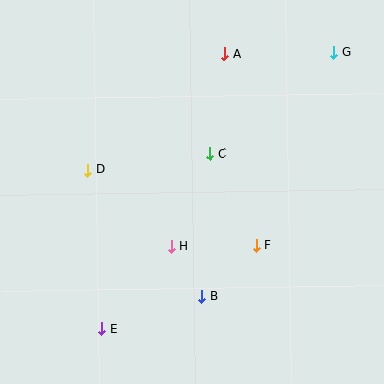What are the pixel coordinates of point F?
Point F is at (256, 245).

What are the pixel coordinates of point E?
Point E is at (102, 329).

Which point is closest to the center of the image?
Point C at (210, 154) is closest to the center.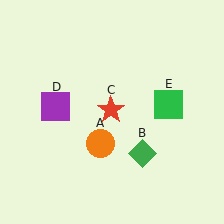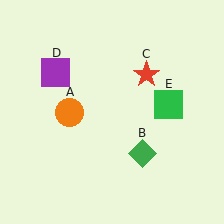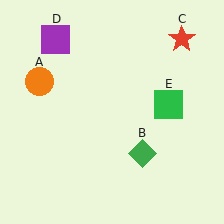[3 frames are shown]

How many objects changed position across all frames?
3 objects changed position: orange circle (object A), red star (object C), purple square (object D).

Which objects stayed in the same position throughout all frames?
Green diamond (object B) and green square (object E) remained stationary.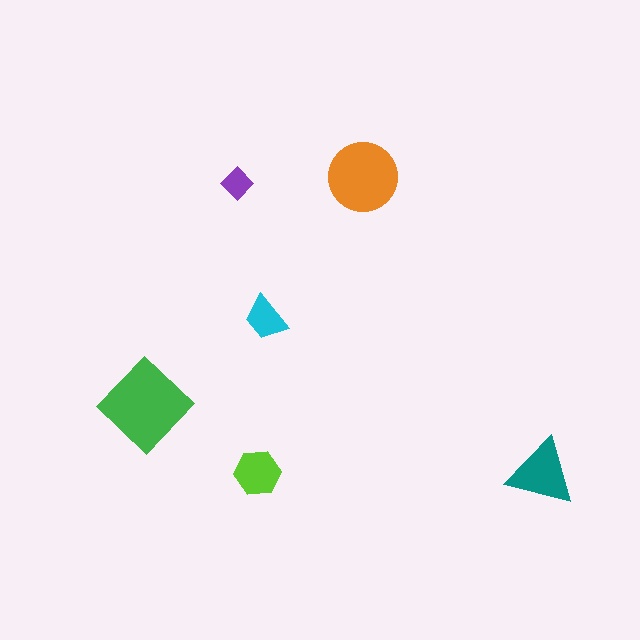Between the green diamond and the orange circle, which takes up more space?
The green diamond.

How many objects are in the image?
There are 6 objects in the image.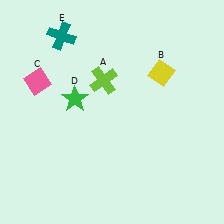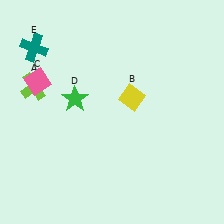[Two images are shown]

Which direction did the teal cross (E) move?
The teal cross (E) moved left.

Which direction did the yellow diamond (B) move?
The yellow diamond (B) moved left.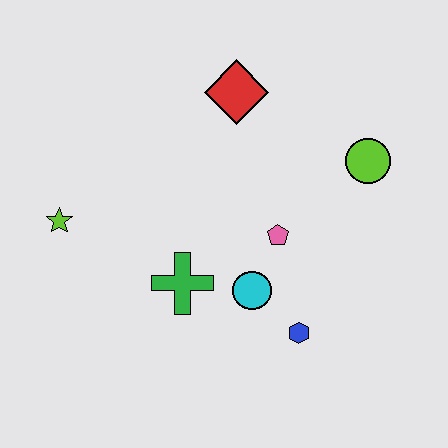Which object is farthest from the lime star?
The lime circle is farthest from the lime star.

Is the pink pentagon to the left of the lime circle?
Yes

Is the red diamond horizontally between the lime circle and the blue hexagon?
No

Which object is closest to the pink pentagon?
The cyan circle is closest to the pink pentagon.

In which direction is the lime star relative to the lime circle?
The lime star is to the left of the lime circle.